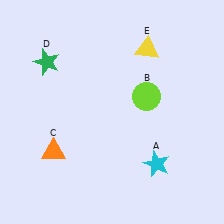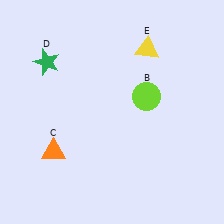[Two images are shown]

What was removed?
The cyan star (A) was removed in Image 2.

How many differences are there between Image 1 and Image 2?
There is 1 difference between the two images.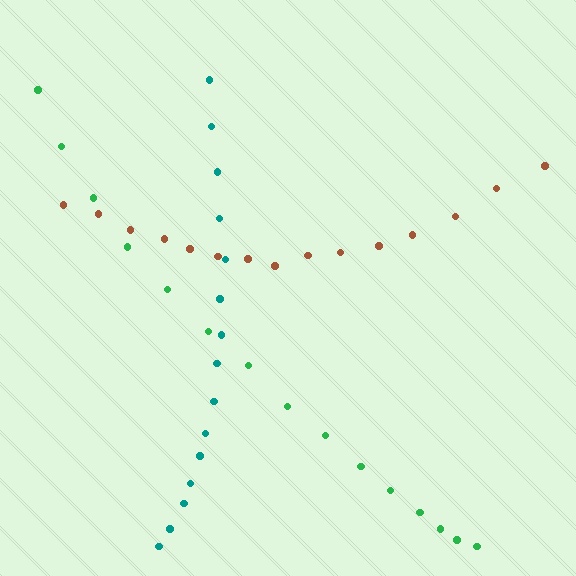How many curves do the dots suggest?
There are 3 distinct paths.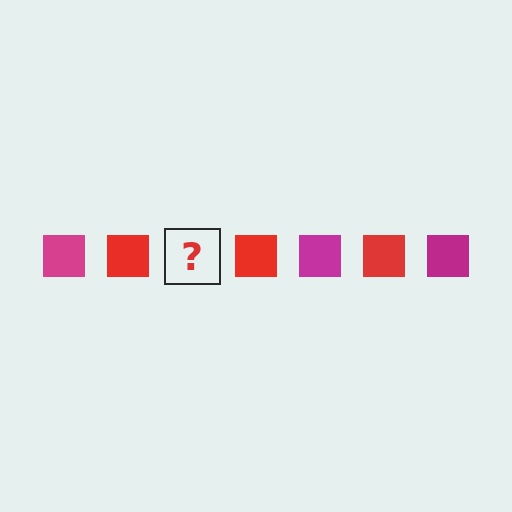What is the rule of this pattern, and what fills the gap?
The rule is that the pattern cycles through magenta, red squares. The gap should be filled with a magenta square.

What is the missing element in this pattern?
The missing element is a magenta square.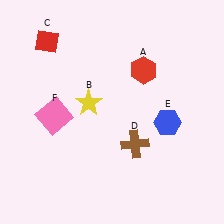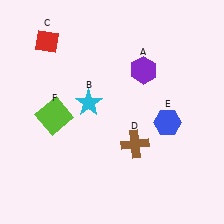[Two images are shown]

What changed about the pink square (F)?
In Image 1, F is pink. In Image 2, it changed to lime.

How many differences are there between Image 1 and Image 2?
There are 3 differences between the two images.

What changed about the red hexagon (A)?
In Image 1, A is red. In Image 2, it changed to purple.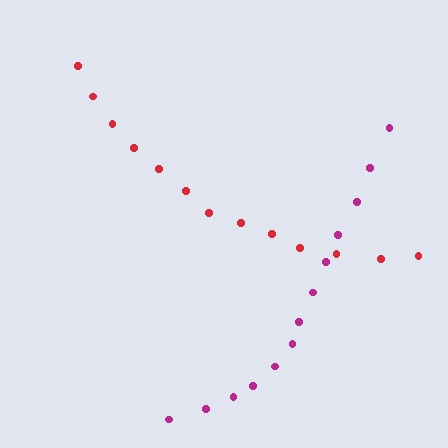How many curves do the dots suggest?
There are 2 distinct paths.